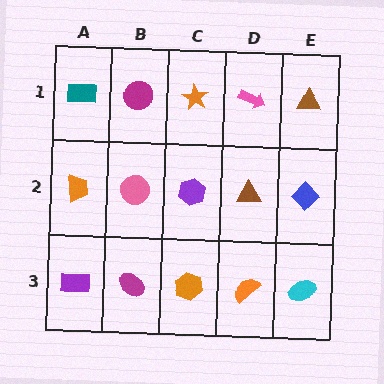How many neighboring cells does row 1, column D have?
3.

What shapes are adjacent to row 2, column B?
A magenta circle (row 1, column B), a magenta ellipse (row 3, column B), an orange trapezoid (row 2, column A), a purple hexagon (row 2, column C).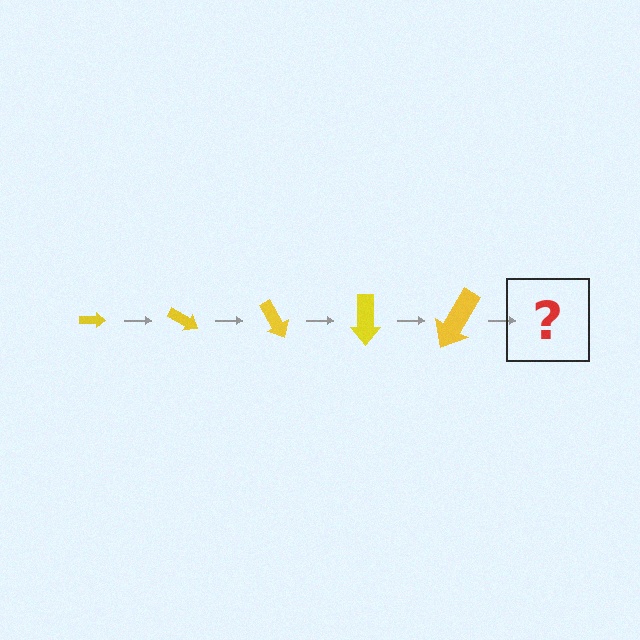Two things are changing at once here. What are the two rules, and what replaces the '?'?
The two rules are that the arrow grows larger each step and it rotates 30 degrees each step. The '?' should be an arrow, larger than the previous one and rotated 150 degrees from the start.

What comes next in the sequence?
The next element should be an arrow, larger than the previous one and rotated 150 degrees from the start.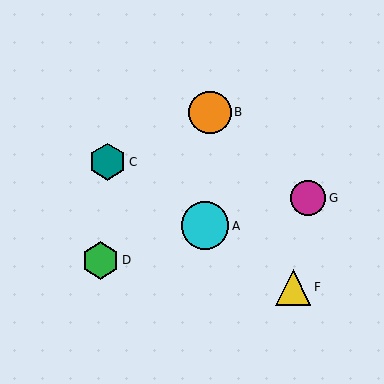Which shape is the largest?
The cyan circle (labeled A) is the largest.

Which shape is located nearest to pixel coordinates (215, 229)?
The cyan circle (labeled A) at (205, 226) is nearest to that location.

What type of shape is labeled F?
Shape F is a yellow triangle.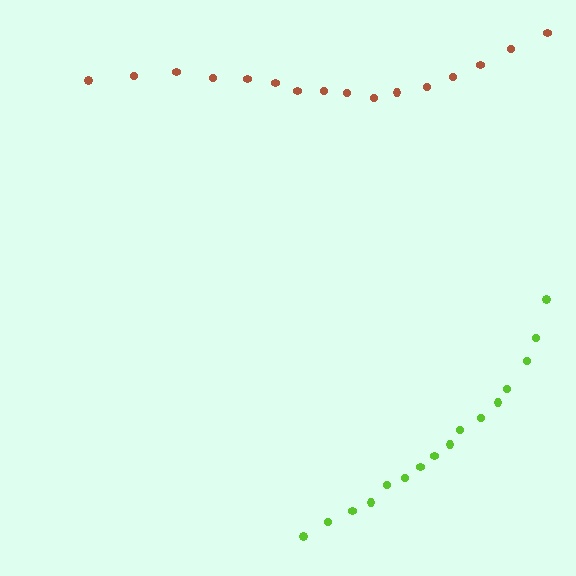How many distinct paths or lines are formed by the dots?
There are 2 distinct paths.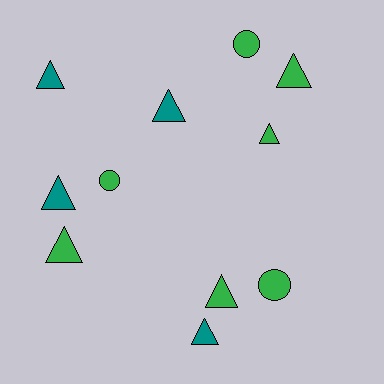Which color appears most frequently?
Green, with 7 objects.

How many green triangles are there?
There are 4 green triangles.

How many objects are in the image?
There are 11 objects.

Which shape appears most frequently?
Triangle, with 8 objects.